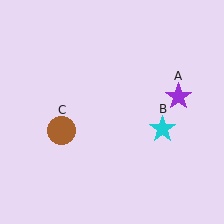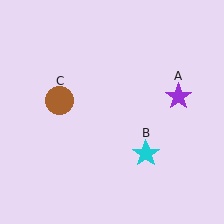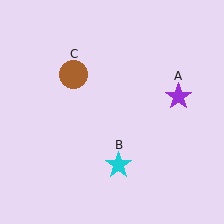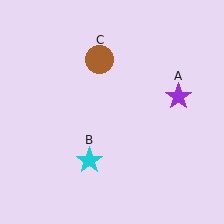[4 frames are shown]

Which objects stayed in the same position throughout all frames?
Purple star (object A) remained stationary.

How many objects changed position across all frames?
2 objects changed position: cyan star (object B), brown circle (object C).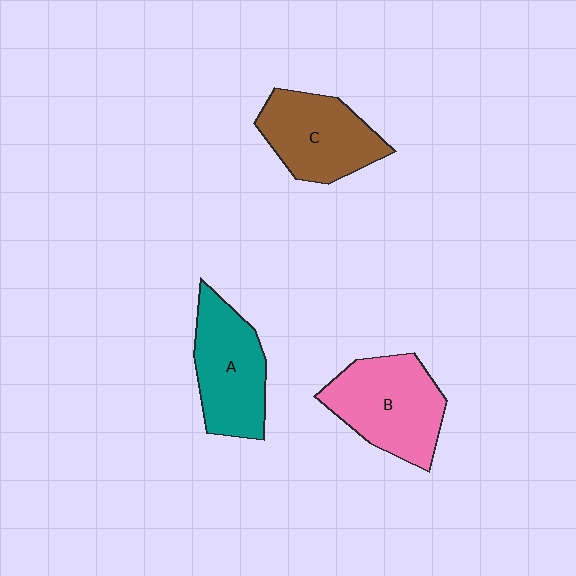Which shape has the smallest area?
Shape C (brown).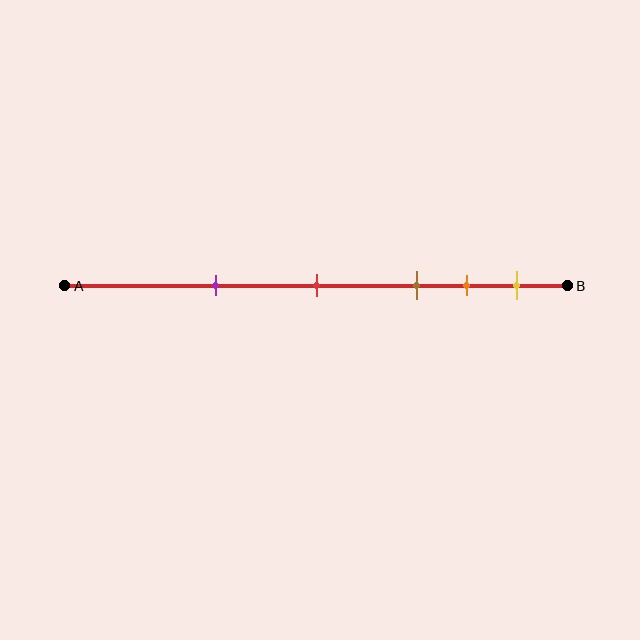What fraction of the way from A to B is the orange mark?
The orange mark is approximately 80% (0.8) of the way from A to B.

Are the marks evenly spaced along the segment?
No, the marks are not evenly spaced.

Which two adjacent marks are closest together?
The orange and yellow marks are the closest adjacent pair.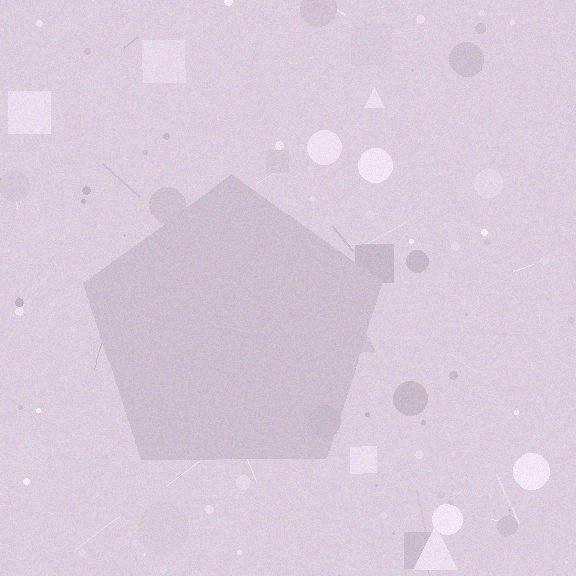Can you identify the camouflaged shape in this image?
The camouflaged shape is a pentagon.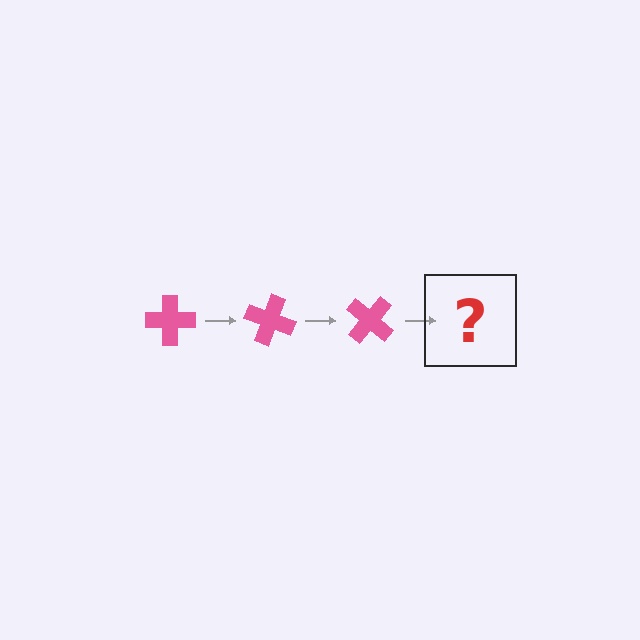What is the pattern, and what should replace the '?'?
The pattern is that the cross rotates 20 degrees each step. The '?' should be a pink cross rotated 60 degrees.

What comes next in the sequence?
The next element should be a pink cross rotated 60 degrees.